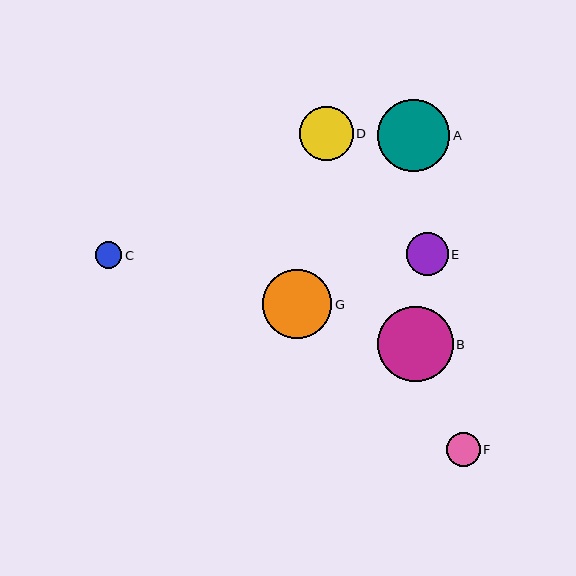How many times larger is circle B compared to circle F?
Circle B is approximately 2.2 times the size of circle F.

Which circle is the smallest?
Circle C is the smallest with a size of approximately 26 pixels.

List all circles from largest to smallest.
From largest to smallest: B, A, G, D, E, F, C.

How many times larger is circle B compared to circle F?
Circle B is approximately 2.2 times the size of circle F.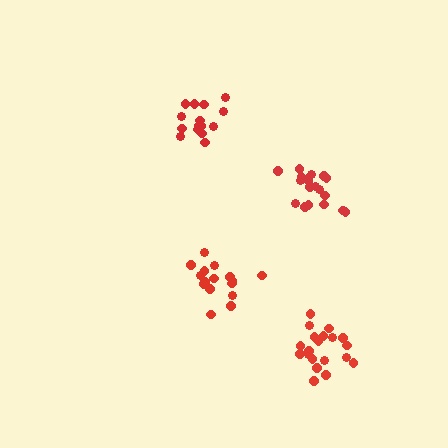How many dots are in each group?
Group 1: 20 dots, Group 2: 15 dots, Group 3: 19 dots, Group 4: 16 dots (70 total).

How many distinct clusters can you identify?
There are 4 distinct clusters.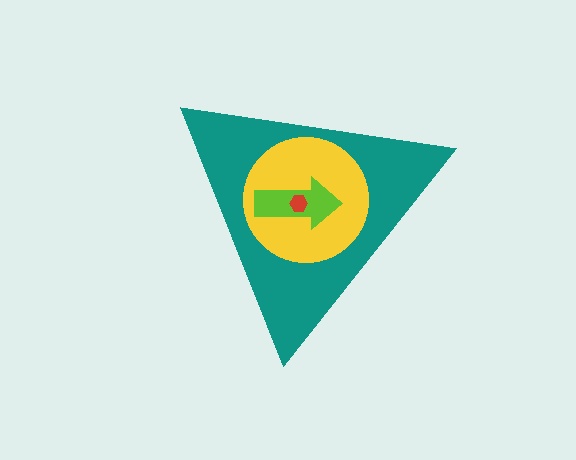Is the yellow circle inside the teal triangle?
Yes.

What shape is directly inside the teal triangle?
The yellow circle.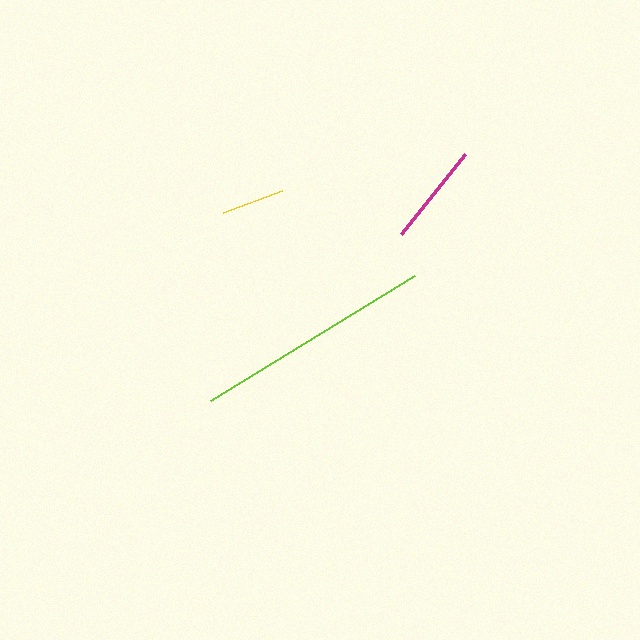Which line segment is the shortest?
The yellow line is the shortest at approximately 63 pixels.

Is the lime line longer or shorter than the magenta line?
The lime line is longer than the magenta line.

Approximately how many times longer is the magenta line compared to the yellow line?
The magenta line is approximately 1.6 times the length of the yellow line.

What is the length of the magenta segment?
The magenta segment is approximately 103 pixels long.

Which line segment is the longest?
The lime line is the longest at approximately 239 pixels.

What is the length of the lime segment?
The lime segment is approximately 239 pixels long.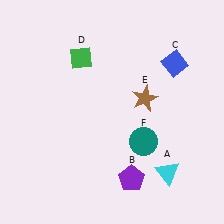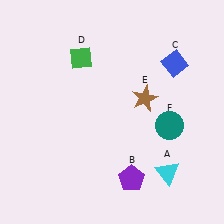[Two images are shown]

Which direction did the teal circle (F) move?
The teal circle (F) moved right.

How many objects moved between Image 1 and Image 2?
1 object moved between the two images.